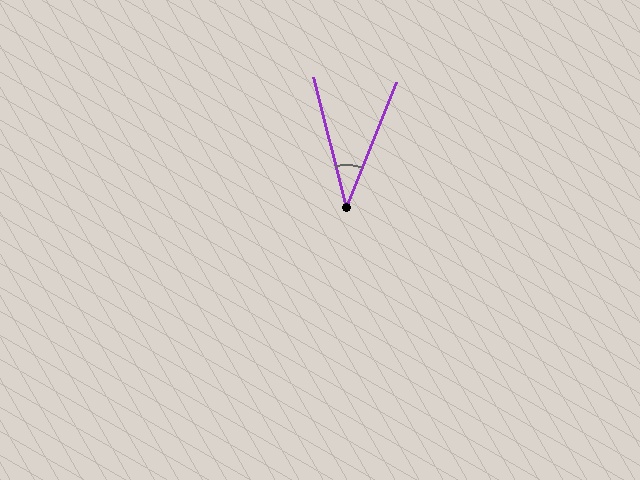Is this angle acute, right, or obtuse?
It is acute.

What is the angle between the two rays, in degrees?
Approximately 36 degrees.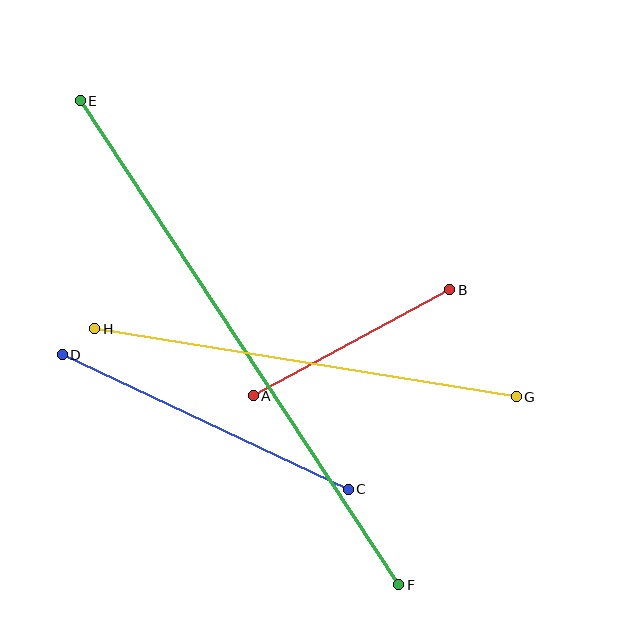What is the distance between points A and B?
The distance is approximately 223 pixels.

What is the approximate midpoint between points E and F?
The midpoint is at approximately (240, 343) pixels.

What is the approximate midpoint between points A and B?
The midpoint is at approximately (351, 343) pixels.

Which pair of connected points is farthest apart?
Points E and F are farthest apart.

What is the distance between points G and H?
The distance is approximately 427 pixels.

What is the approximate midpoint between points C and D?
The midpoint is at approximately (205, 422) pixels.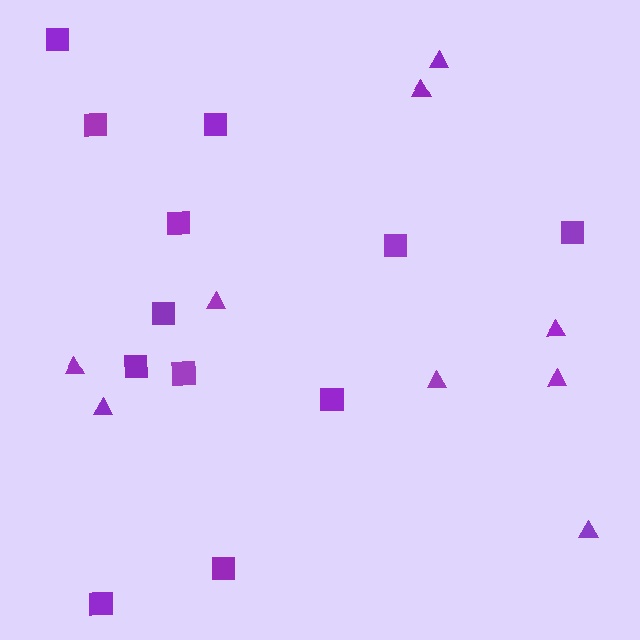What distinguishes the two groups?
There are 2 groups: one group of triangles (9) and one group of squares (12).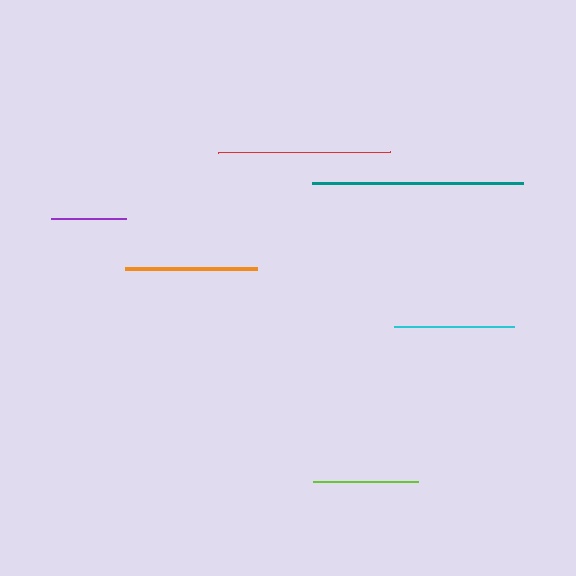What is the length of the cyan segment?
The cyan segment is approximately 120 pixels long.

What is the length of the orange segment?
The orange segment is approximately 132 pixels long.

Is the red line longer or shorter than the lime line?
The red line is longer than the lime line.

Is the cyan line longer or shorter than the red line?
The red line is longer than the cyan line.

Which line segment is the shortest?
The purple line is the shortest at approximately 75 pixels.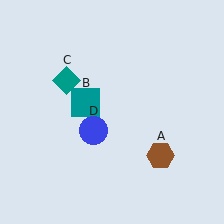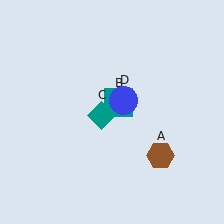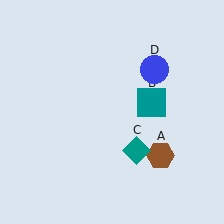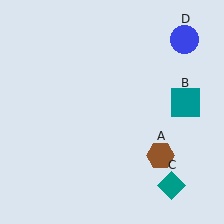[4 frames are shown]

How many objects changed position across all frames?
3 objects changed position: teal square (object B), teal diamond (object C), blue circle (object D).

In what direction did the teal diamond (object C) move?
The teal diamond (object C) moved down and to the right.